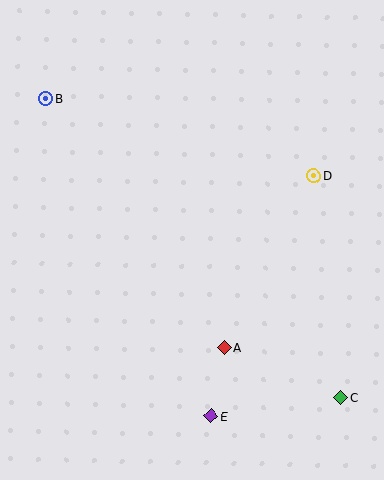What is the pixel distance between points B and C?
The distance between B and C is 420 pixels.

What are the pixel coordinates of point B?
Point B is at (46, 99).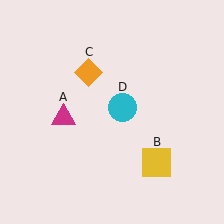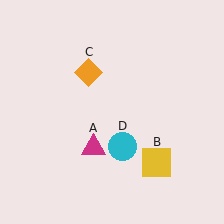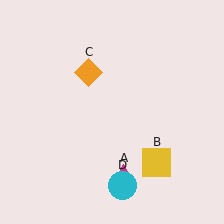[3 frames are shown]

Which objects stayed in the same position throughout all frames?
Yellow square (object B) and orange diamond (object C) remained stationary.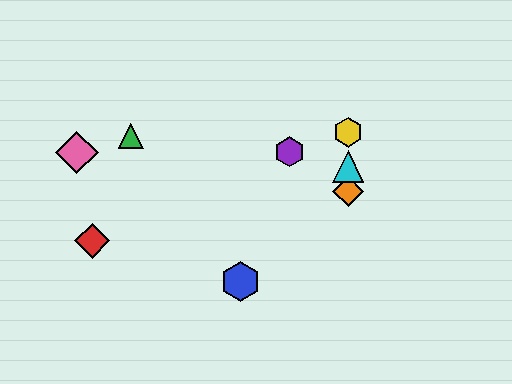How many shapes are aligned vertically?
3 shapes (the yellow hexagon, the orange diamond, the cyan triangle) are aligned vertically.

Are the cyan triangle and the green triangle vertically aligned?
No, the cyan triangle is at x≈348 and the green triangle is at x≈131.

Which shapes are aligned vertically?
The yellow hexagon, the orange diamond, the cyan triangle are aligned vertically.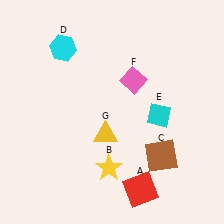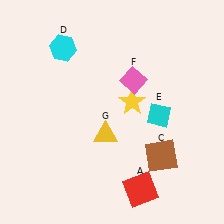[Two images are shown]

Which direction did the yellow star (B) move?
The yellow star (B) moved up.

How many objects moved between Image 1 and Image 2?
1 object moved between the two images.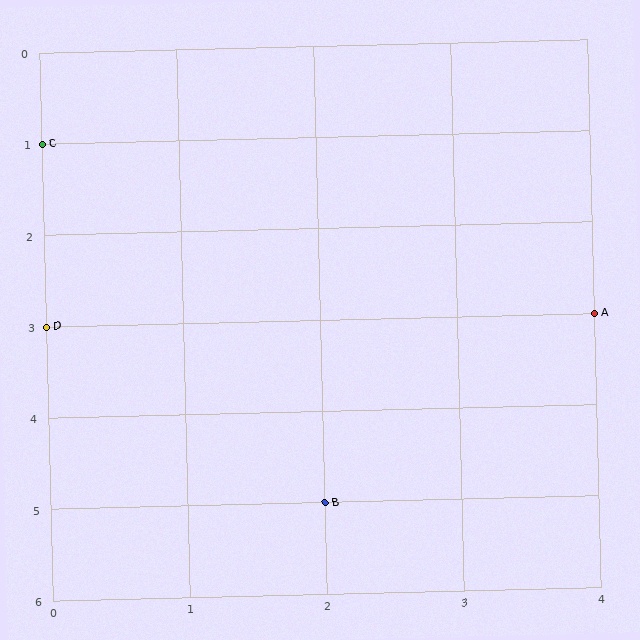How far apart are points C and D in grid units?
Points C and D are 2 rows apart.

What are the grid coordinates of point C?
Point C is at grid coordinates (0, 1).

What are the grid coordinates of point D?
Point D is at grid coordinates (0, 3).